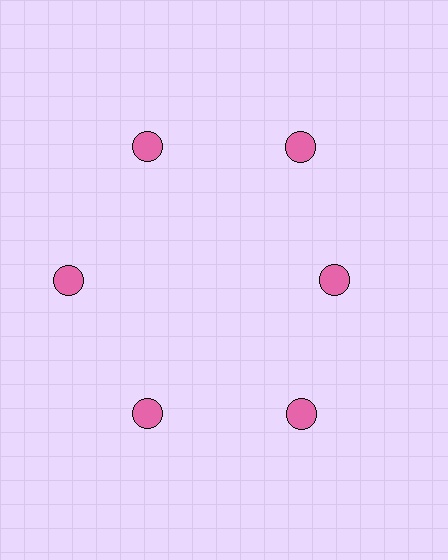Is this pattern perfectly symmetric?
No. The 6 pink circles are arranged in a ring, but one element near the 3 o'clock position is pulled inward toward the center, breaking the 6-fold rotational symmetry.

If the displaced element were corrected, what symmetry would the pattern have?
It would have 6-fold rotational symmetry — the pattern would map onto itself every 60 degrees.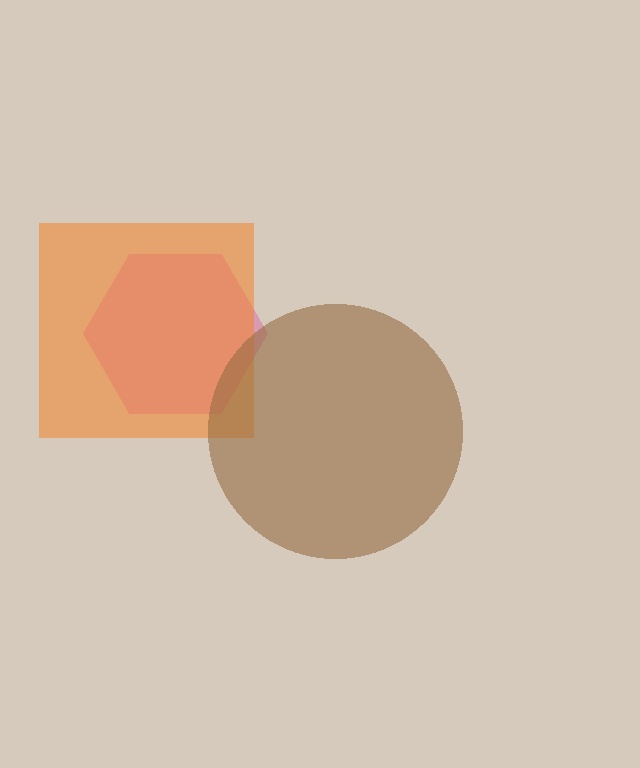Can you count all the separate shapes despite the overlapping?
Yes, there are 3 separate shapes.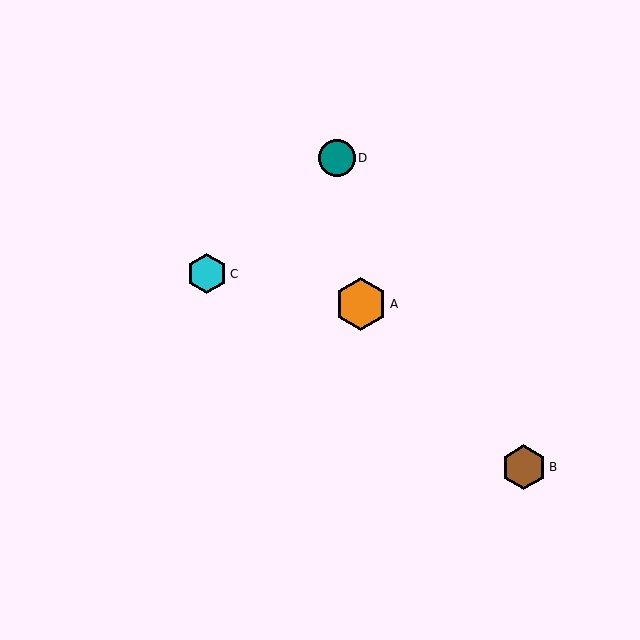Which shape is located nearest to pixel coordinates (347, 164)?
The teal circle (labeled D) at (337, 158) is nearest to that location.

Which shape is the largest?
The orange hexagon (labeled A) is the largest.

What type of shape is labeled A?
Shape A is an orange hexagon.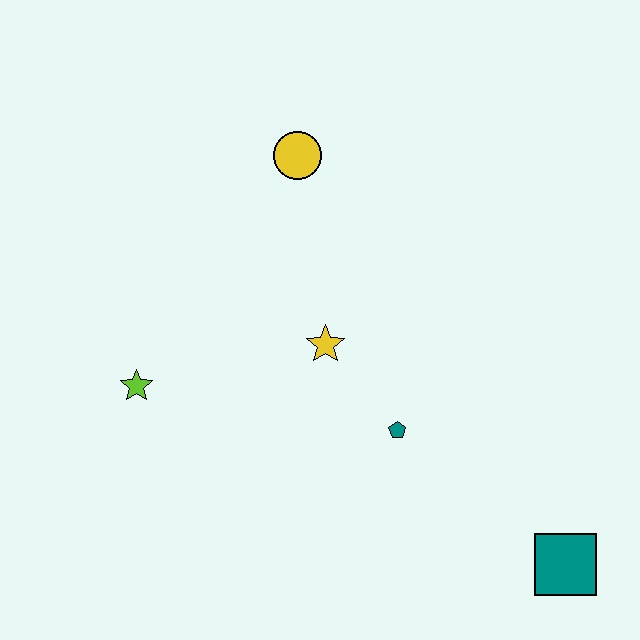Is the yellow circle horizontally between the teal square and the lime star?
Yes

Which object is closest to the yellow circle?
The yellow star is closest to the yellow circle.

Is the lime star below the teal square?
No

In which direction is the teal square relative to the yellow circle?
The teal square is below the yellow circle.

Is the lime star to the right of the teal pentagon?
No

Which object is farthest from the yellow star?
The teal square is farthest from the yellow star.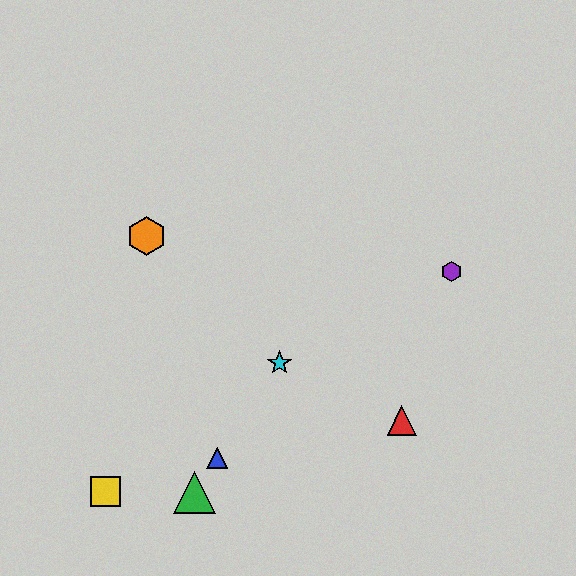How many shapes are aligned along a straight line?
3 shapes (the blue triangle, the green triangle, the cyan star) are aligned along a straight line.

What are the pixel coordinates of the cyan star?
The cyan star is at (280, 363).